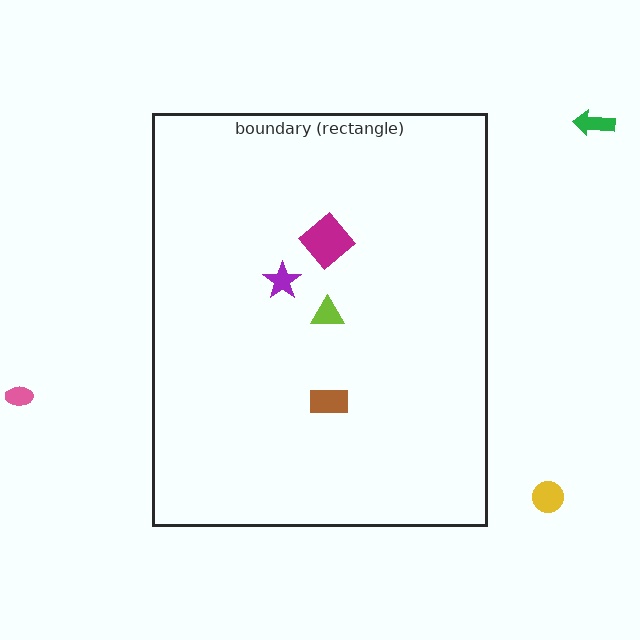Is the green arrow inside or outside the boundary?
Outside.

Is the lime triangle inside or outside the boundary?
Inside.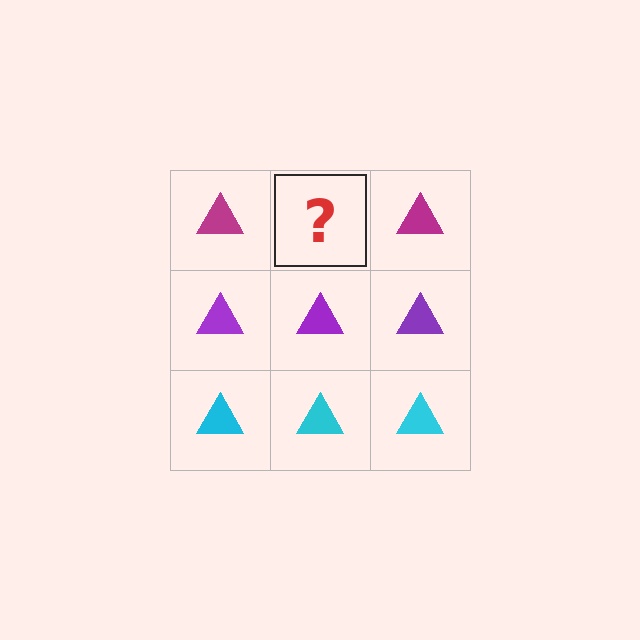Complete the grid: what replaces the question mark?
The question mark should be replaced with a magenta triangle.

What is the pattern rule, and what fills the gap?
The rule is that each row has a consistent color. The gap should be filled with a magenta triangle.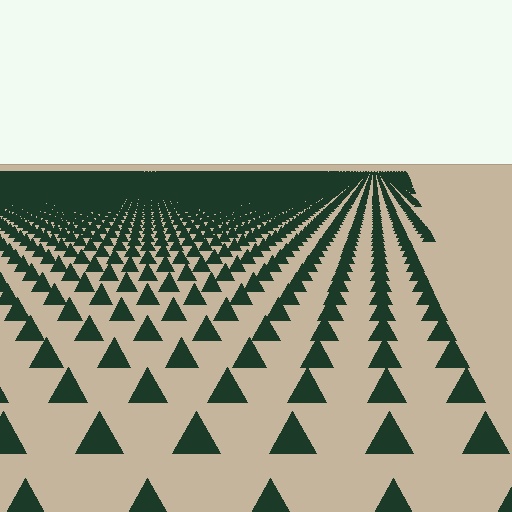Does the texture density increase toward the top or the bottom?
Density increases toward the top.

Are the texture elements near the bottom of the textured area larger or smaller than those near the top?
Larger. Near the bottom, elements are closer to the viewer and appear at a bigger on-screen size.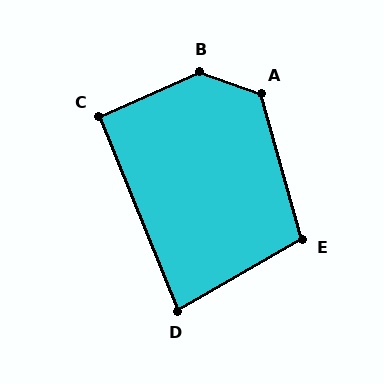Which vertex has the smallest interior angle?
D, at approximately 82 degrees.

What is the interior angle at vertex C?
Approximately 92 degrees (approximately right).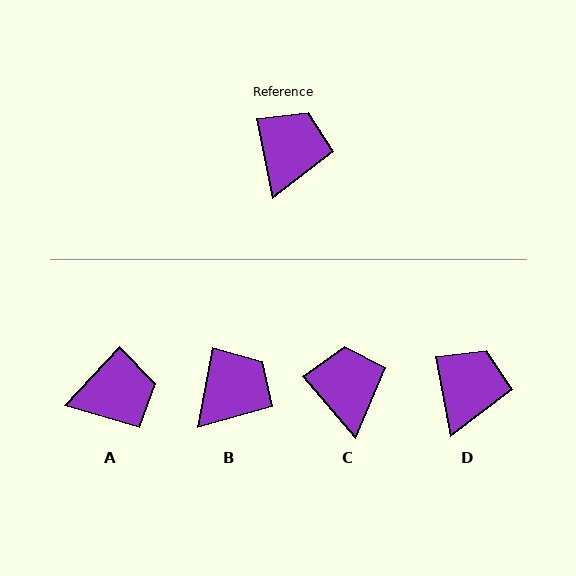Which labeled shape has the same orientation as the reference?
D.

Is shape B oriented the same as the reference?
No, it is off by about 22 degrees.